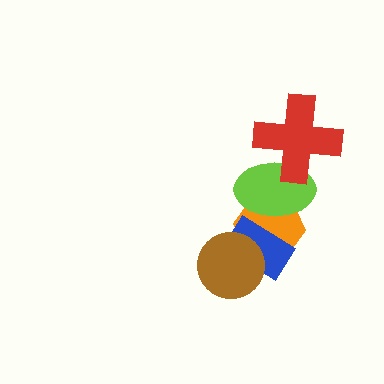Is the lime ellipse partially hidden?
Yes, it is partially covered by another shape.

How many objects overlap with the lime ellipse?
3 objects overlap with the lime ellipse.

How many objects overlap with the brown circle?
2 objects overlap with the brown circle.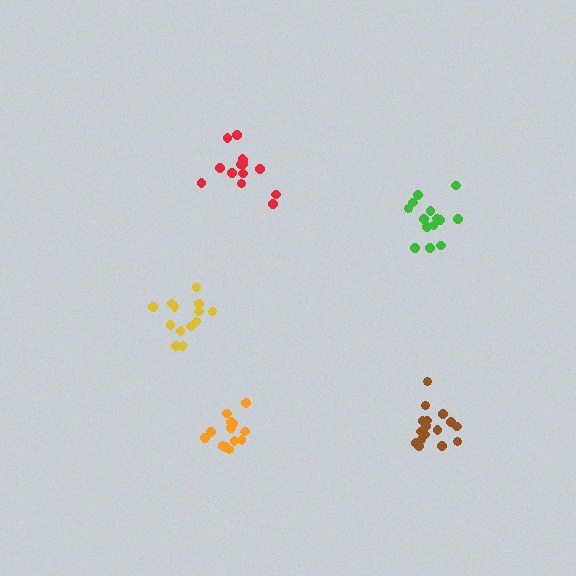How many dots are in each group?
Group 1: 14 dots, Group 2: 13 dots, Group 3: 14 dots, Group 4: 13 dots, Group 5: 16 dots (70 total).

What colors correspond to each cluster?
The clusters are colored: red, orange, green, yellow, brown.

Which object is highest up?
The red cluster is topmost.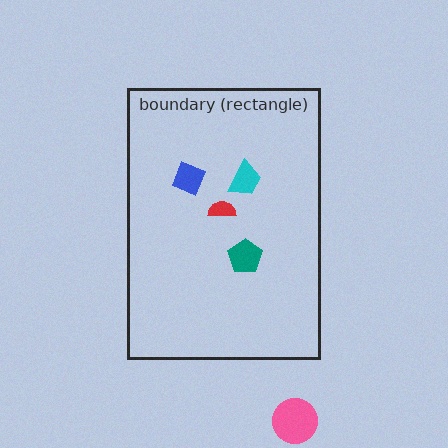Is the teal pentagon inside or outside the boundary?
Inside.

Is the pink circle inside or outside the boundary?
Outside.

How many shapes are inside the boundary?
4 inside, 1 outside.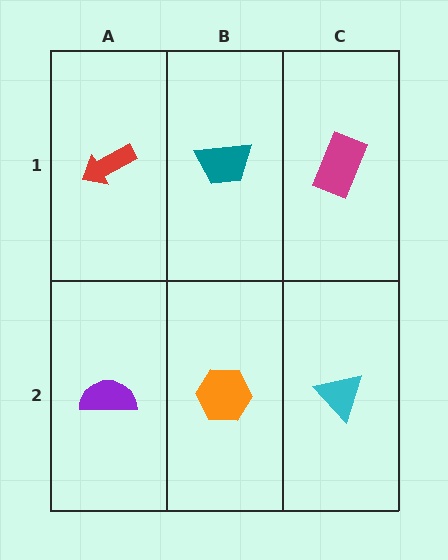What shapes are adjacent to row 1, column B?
An orange hexagon (row 2, column B), a red arrow (row 1, column A), a magenta rectangle (row 1, column C).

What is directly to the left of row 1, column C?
A teal trapezoid.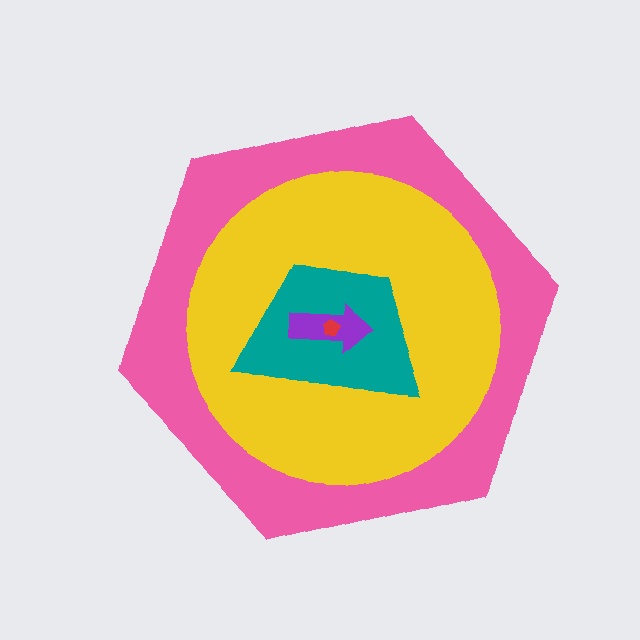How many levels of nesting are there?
5.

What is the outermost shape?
The pink hexagon.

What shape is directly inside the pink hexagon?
The yellow circle.